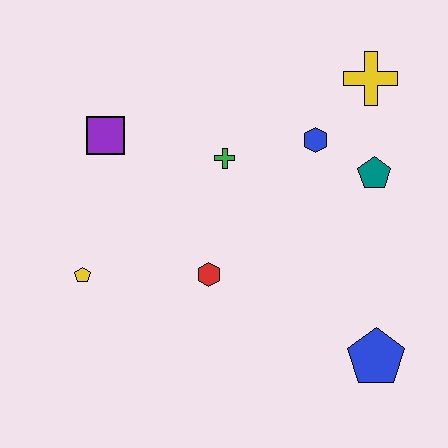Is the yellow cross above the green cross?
Yes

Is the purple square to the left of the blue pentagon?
Yes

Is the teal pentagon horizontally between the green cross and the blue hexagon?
No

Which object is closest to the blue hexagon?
The teal pentagon is closest to the blue hexagon.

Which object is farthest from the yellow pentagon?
The yellow cross is farthest from the yellow pentagon.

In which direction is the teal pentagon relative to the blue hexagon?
The teal pentagon is to the right of the blue hexagon.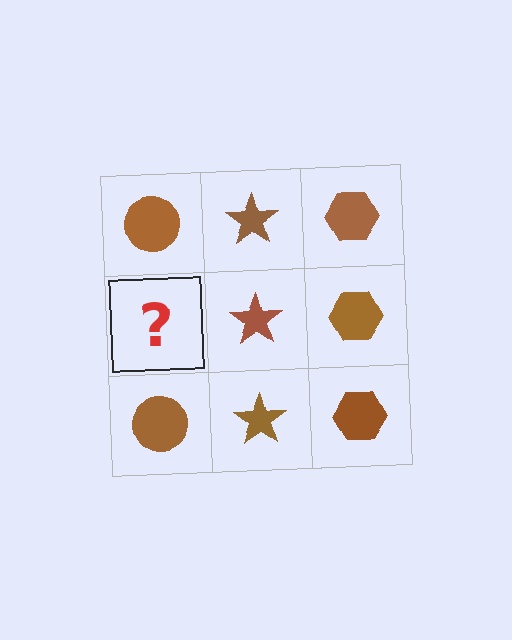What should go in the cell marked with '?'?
The missing cell should contain a brown circle.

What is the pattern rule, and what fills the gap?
The rule is that each column has a consistent shape. The gap should be filled with a brown circle.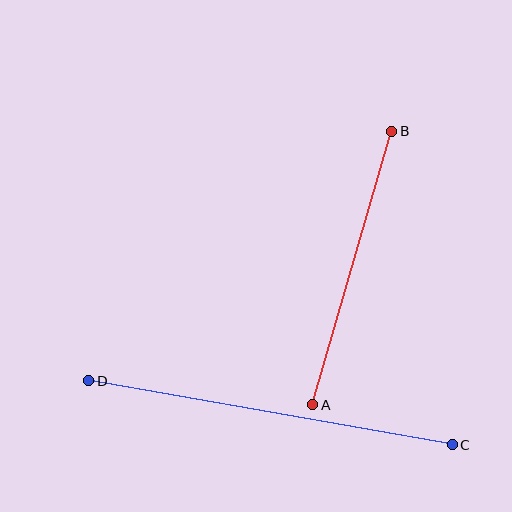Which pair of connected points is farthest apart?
Points C and D are farthest apart.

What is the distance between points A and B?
The distance is approximately 285 pixels.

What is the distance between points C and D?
The distance is approximately 369 pixels.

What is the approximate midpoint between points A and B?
The midpoint is at approximately (352, 268) pixels.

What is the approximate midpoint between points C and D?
The midpoint is at approximately (270, 413) pixels.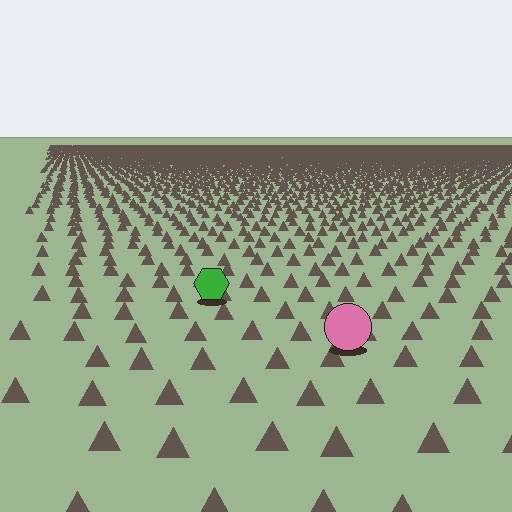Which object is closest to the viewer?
The pink circle is closest. The texture marks near it are larger and more spread out.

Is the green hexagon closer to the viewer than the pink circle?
No. The pink circle is closer — you can tell from the texture gradient: the ground texture is coarser near it.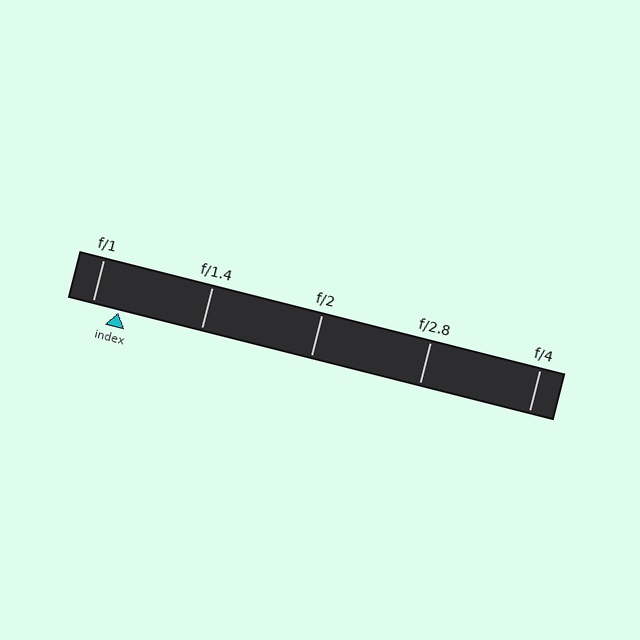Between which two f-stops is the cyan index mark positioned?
The index mark is between f/1 and f/1.4.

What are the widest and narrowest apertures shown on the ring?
The widest aperture shown is f/1 and the narrowest is f/4.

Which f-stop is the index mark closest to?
The index mark is closest to f/1.